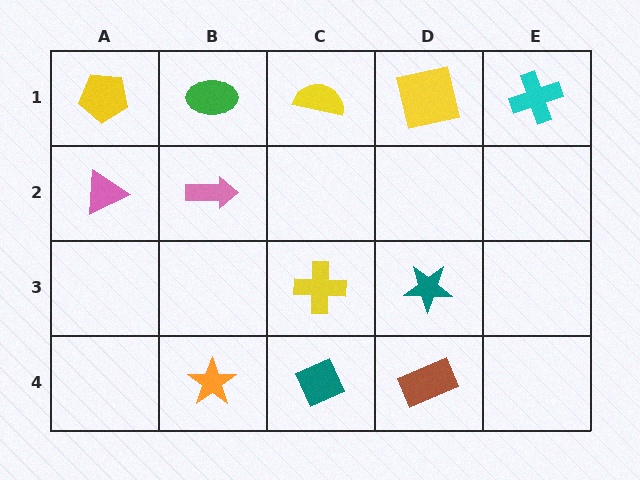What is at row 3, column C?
A yellow cross.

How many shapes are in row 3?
2 shapes.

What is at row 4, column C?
A teal diamond.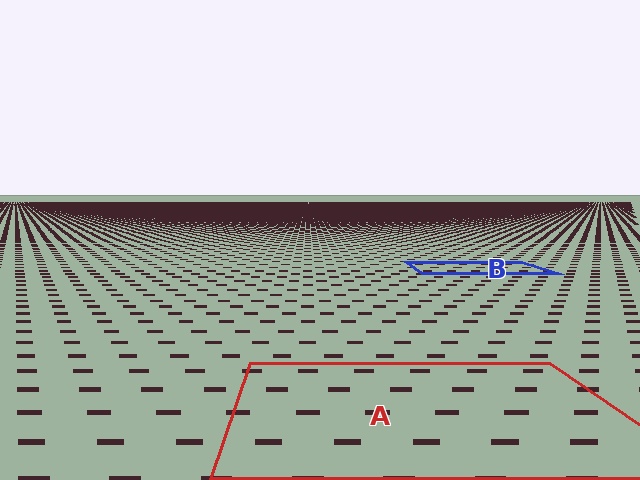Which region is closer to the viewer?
Region A is closer. The texture elements there are larger and more spread out.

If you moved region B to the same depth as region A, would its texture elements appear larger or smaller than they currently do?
They would appear larger. At a closer depth, the same texture elements are projected at a bigger on-screen size.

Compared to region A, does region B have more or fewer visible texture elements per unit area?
Region B has more texture elements per unit area — they are packed more densely because it is farther away.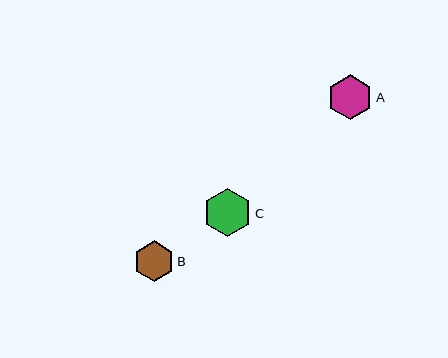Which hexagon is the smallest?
Hexagon B is the smallest with a size of approximately 41 pixels.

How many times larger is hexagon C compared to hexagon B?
Hexagon C is approximately 1.2 times the size of hexagon B.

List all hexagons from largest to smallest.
From largest to smallest: C, A, B.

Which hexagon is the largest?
Hexagon C is the largest with a size of approximately 48 pixels.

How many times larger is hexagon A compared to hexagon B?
Hexagon A is approximately 1.1 times the size of hexagon B.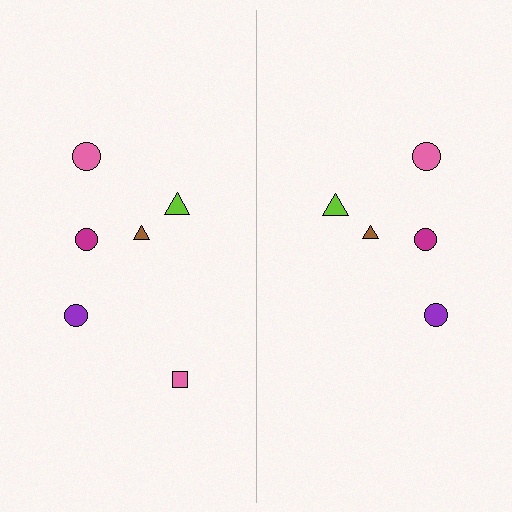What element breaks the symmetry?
A pink square is missing from the right side.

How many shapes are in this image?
There are 11 shapes in this image.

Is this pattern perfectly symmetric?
No, the pattern is not perfectly symmetric. A pink square is missing from the right side.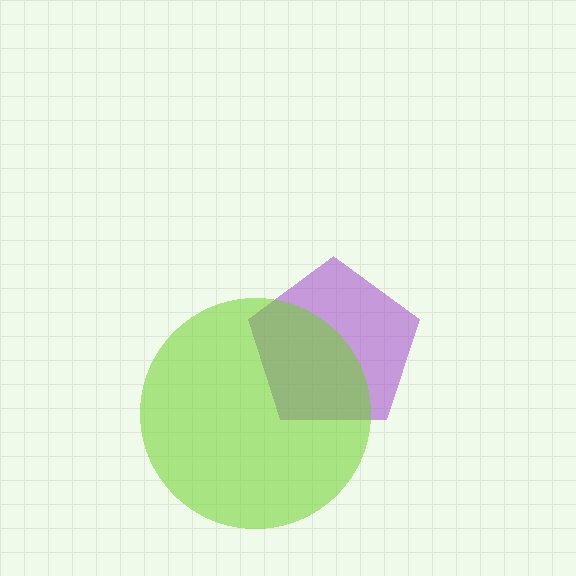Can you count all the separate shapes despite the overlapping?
Yes, there are 2 separate shapes.